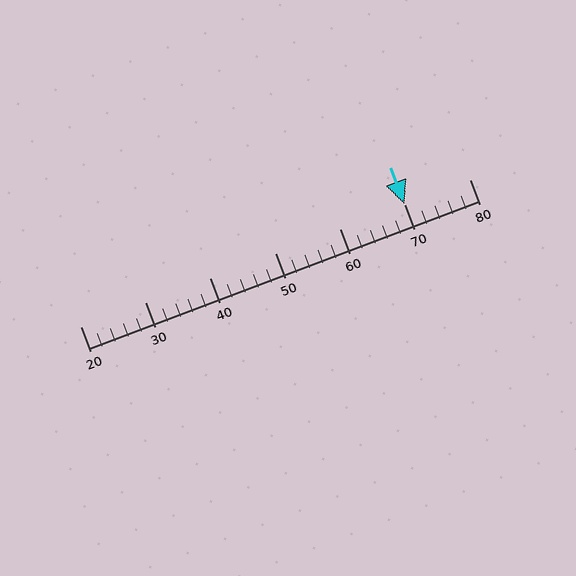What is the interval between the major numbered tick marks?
The major tick marks are spaced 10 units apart.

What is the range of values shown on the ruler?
The ruler shows values from 20 to 80.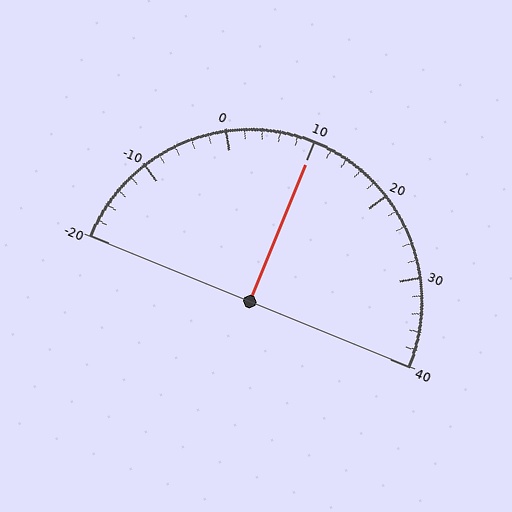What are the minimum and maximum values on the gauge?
The gauge ranges from -20 to 40.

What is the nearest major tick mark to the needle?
The nearest major tick mark is 10.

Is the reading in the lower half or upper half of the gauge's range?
The reading is in the upper half of the range (-20 to 40).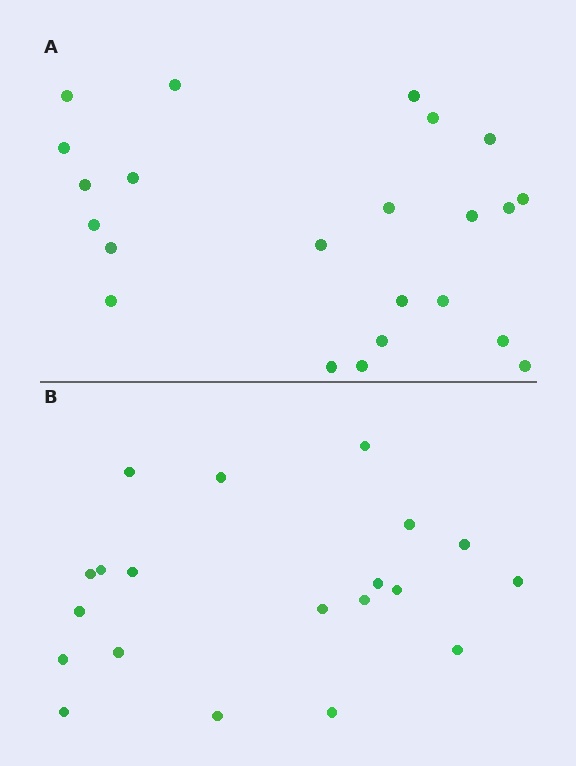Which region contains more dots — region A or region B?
Region A (the top region) has more dots.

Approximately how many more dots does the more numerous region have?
Region A has just a few more — roughly 2 or 3 more dots than region B.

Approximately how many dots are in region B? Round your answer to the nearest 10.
About 20 dots.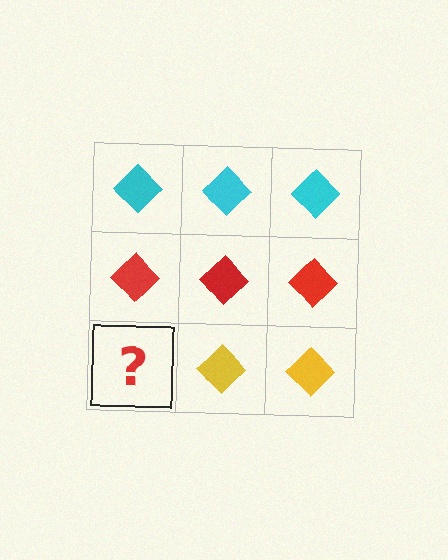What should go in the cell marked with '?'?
The missing cell should contain a yellow diamond.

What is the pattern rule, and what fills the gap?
The rule is that each row has a consistent color. The gap should be filled with a yellow diamond.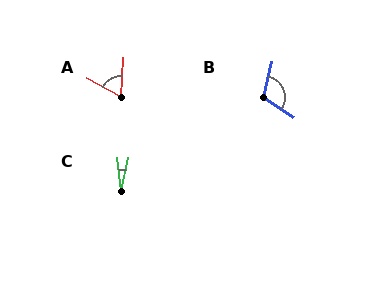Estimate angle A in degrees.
Approximately 66 degrees.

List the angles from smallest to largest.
C (19°), A (66°), B (111°).